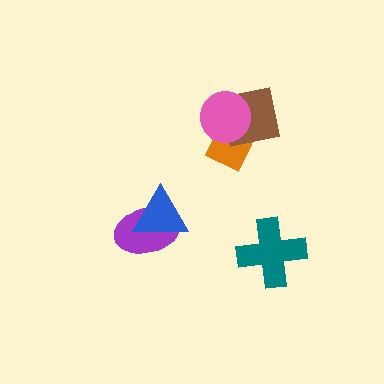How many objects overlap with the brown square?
2 objects overlap with the brown square.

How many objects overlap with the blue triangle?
1 object overlaps with the blue triangle.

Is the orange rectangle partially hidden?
Yes, it is partially covered by another shape.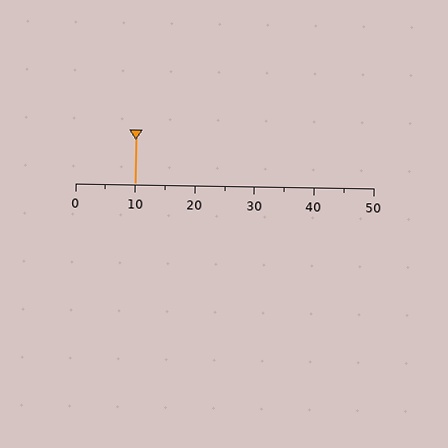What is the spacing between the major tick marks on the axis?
The major ticks are spaced 10 apart.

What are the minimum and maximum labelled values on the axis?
The axis runs from 0 to 50.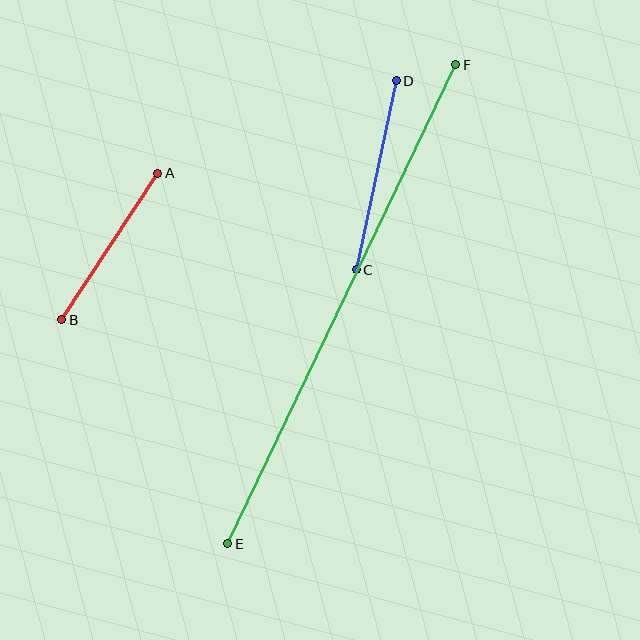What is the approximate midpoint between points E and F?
The midpoint is at approximately (342, 304) pixels.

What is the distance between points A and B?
The distance is approximately 175 pixels.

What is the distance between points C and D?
The distance is approximately 193 pixels.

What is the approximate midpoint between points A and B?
The midpoint is at approximately (110, 246) pixels.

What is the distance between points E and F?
The distance is approximately 530 pixels.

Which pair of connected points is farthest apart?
Points E and F are farthest apart.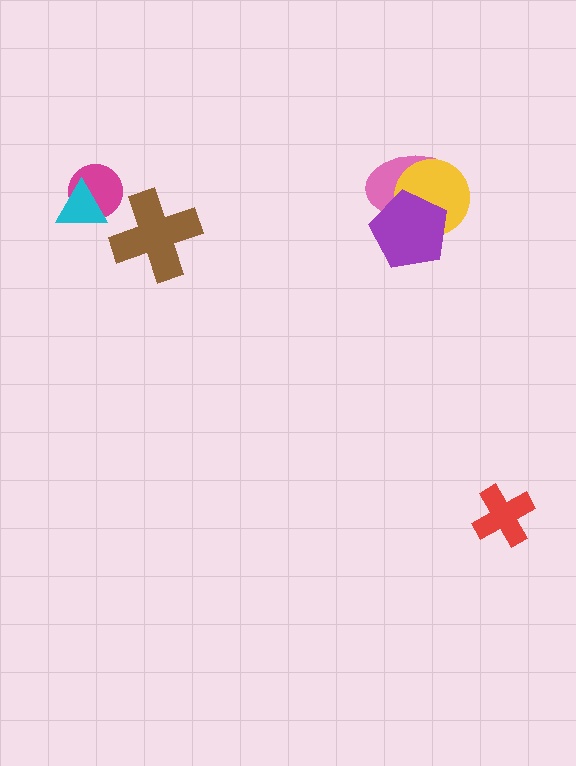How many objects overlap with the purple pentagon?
2 objects overlap with the purple pentagon.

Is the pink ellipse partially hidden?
Yes, it is partially covered by another shape.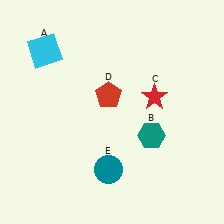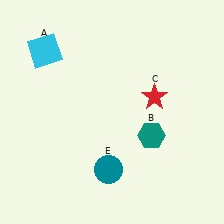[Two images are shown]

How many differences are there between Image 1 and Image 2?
There is 1 difference between the two images.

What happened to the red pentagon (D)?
The red pentagon (D) was removed in Image 2. It was in the top-left area of Image 1.